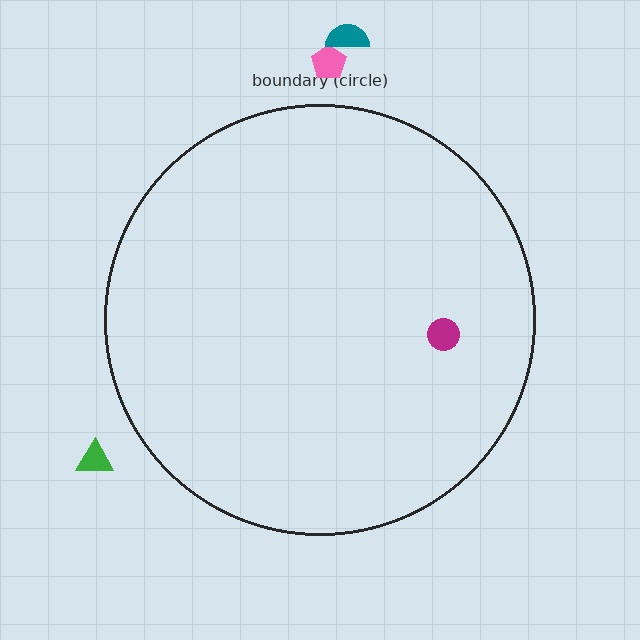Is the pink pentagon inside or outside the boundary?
Outside.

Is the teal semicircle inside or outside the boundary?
Outside.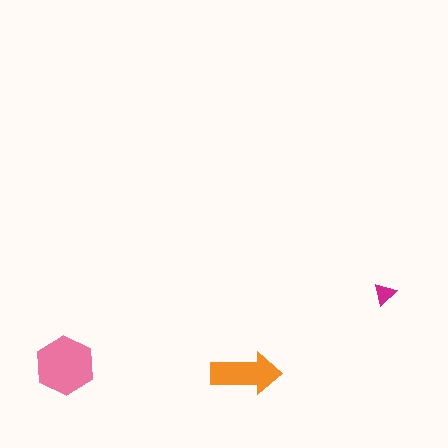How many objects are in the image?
There are 3 objects in the image.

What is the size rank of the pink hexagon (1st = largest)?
1st.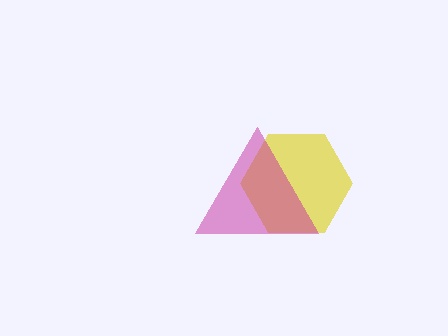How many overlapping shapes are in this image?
There are 2 overlapping shapes in the image.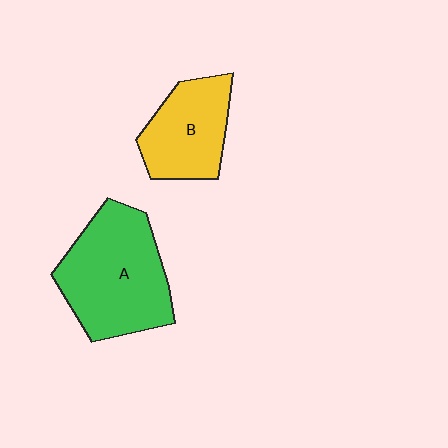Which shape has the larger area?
Shape A (green).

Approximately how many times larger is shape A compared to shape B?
Approximately 1.5 times.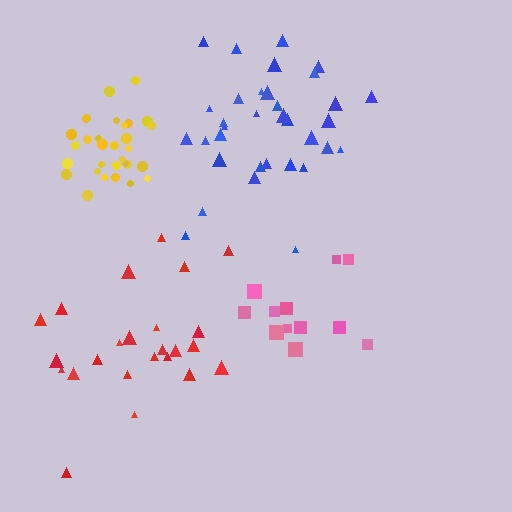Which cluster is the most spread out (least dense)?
Pink.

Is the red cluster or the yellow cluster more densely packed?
Yellow.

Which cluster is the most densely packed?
Yellow.